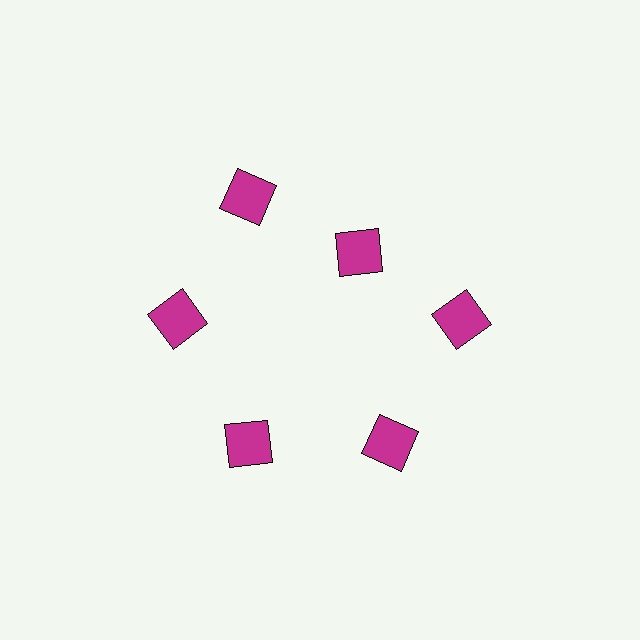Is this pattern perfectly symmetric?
No. The 6 magenta squares are arranged in a ring, but one element near the 1 o'clock position is pulled inward toward the center, breaking the 6-fold rotational symmetry.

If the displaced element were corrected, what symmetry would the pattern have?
It would have 6-fold rotational symmetry — the pattern would map onto itself every 60 degrees.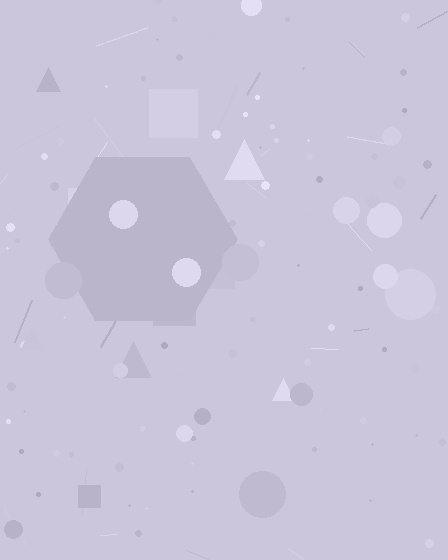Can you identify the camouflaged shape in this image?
The camouflaged shape is a hexagon.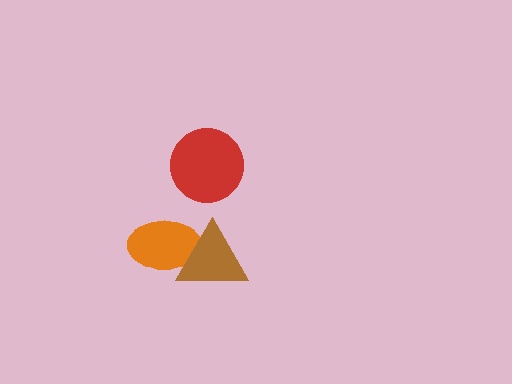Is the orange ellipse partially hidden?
Yes, it is partially covered by another shape.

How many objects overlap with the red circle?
0 objects overlap with the red circle.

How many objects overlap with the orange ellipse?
1 object overlaps with the orange ellipse.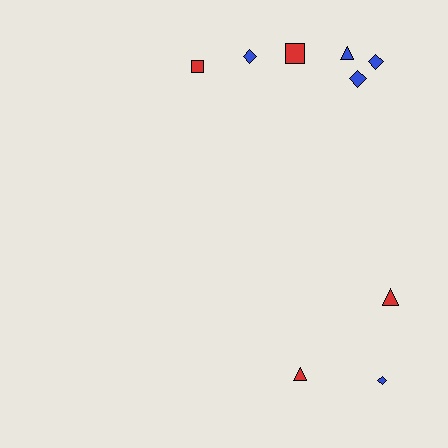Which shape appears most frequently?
Diamond, with 4 objects.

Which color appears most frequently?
Blue, with 5 objects.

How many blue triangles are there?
There is 1 blue triangle.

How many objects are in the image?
There are 9 objects.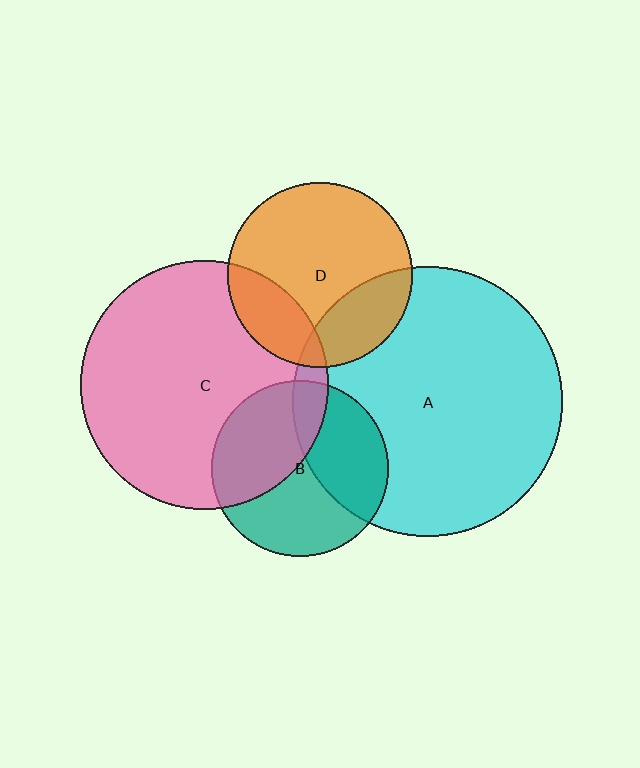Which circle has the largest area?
Circle A (cyan).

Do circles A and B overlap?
Yes.